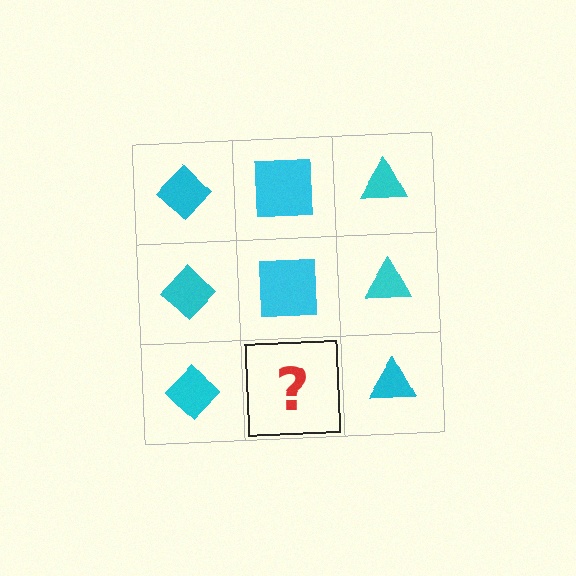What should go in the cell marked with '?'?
The missing cell should contain a cyan square.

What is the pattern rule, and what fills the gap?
The rule is that each column has a consistent shape. The gap should be filled with a cyan square.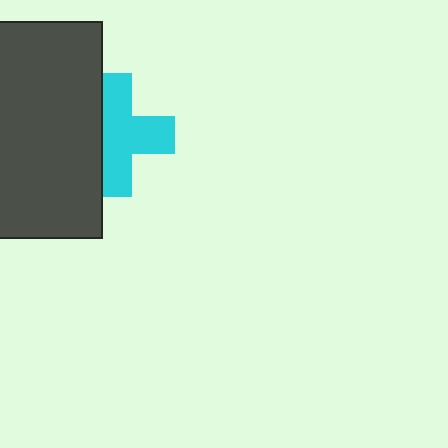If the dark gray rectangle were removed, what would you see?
You would see the complete cyan cross.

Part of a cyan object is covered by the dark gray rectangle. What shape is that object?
It is a cross.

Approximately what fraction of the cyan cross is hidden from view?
Roughly 36% of the cyan cross is hidden behind the dark gray rectangle.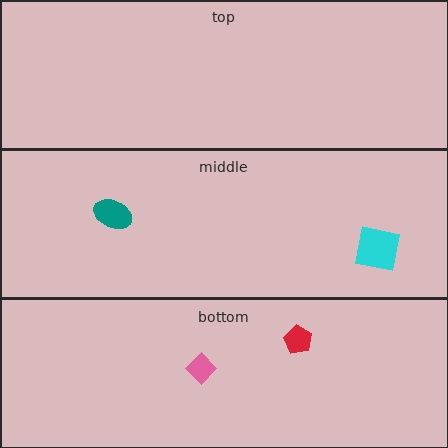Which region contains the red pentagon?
The bottom region.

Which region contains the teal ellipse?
The middle region.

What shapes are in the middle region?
The teal ellipse, the cyan square.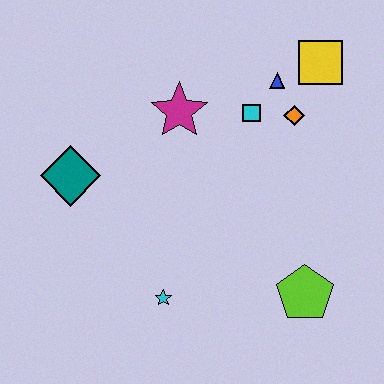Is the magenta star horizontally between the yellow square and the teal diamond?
Yes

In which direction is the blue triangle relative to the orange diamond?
The blue triangle is above the orange diamond.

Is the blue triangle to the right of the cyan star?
Yes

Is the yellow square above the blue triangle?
Yes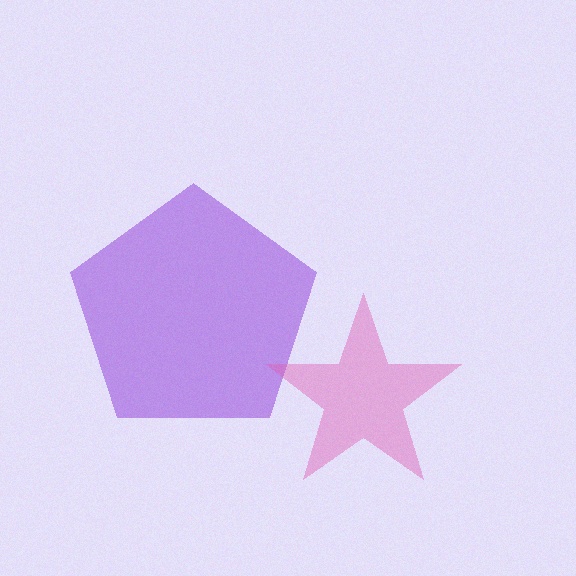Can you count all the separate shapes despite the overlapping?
Yes, there are 2 separate shapes.